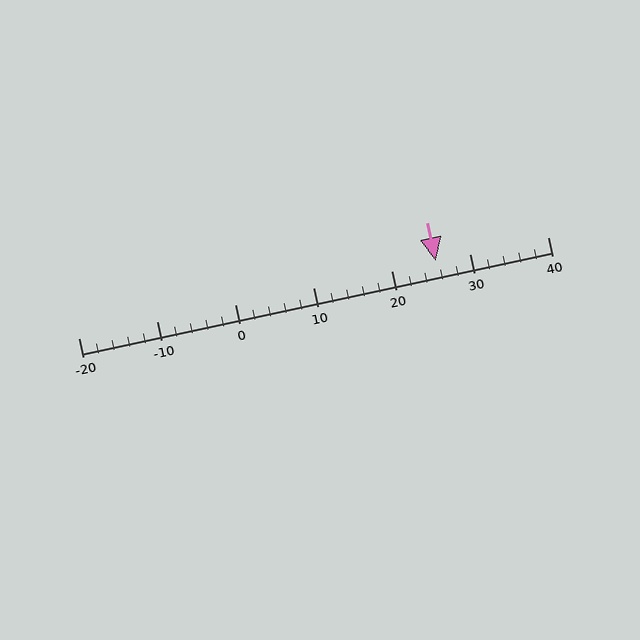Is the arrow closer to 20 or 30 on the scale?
The arrow is closer to 30.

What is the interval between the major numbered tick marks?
The major tick marks are spaced 10 units apart.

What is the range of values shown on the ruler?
The ruler shows values from -20 to 40.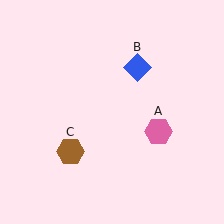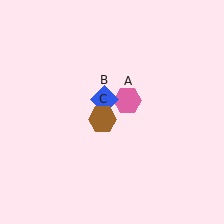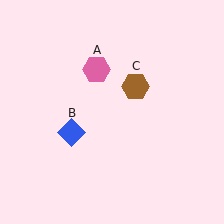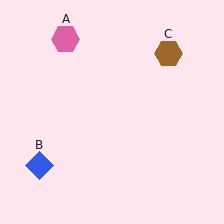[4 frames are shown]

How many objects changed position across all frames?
3 objects changed position: pink hexagon (object A), blue diamond (object B), brown hexagon (object C).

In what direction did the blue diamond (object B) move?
The blue diamond (object B) moved down and to the left.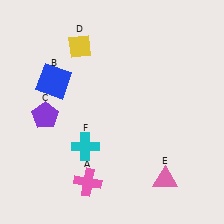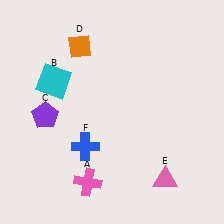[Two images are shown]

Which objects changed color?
B changed from blue to cyan. D changed from yellow to orange. F changed from cyan to blue.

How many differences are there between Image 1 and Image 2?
There are 3 differences between the two images.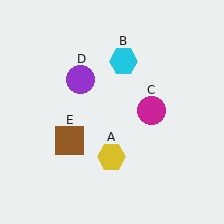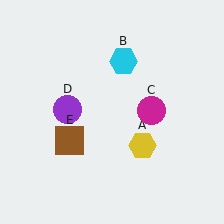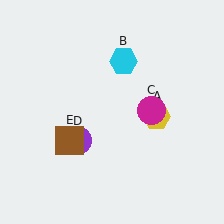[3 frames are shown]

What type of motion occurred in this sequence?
The yellow hexagon (object A), purple circle (object D) rotated counterclockwise around the center of the scene.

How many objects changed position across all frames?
2 objects changed position: yellow hexagon (object A), purple circle (object D).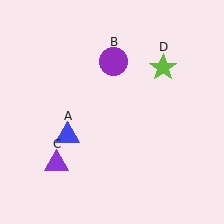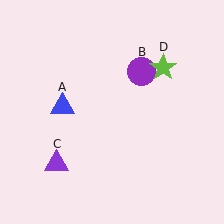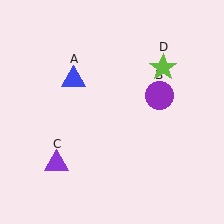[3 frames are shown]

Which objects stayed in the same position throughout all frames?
Purple triangle (object C) and lime star (object D) remained stationary.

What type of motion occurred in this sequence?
The blue triangle (object A), purple circle (object B) rotated clockwise around the center of the scene.